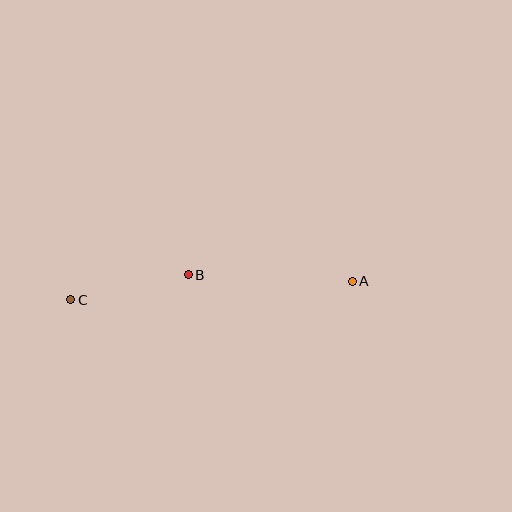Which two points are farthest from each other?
Points A and C are farthest from each other.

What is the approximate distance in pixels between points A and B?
The distance between A and B is approximately 164 pixels.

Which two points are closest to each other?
Points B and C are closest to each other.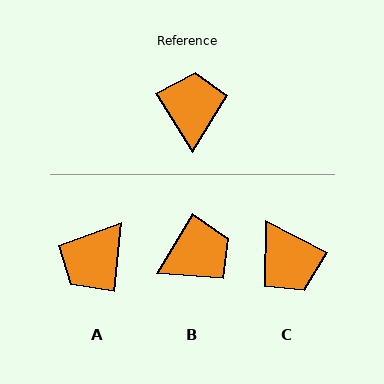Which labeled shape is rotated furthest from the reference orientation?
C, about 149 degrees away.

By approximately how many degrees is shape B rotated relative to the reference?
Approximately 62 degrees clockwise.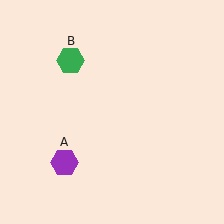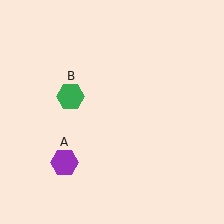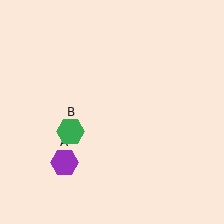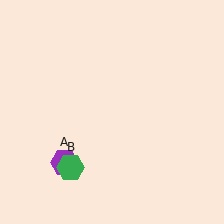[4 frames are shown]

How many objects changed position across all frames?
1 object changed position: green hexagon (object B).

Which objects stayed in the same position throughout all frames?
Purple hexagon (object A) remained stationary.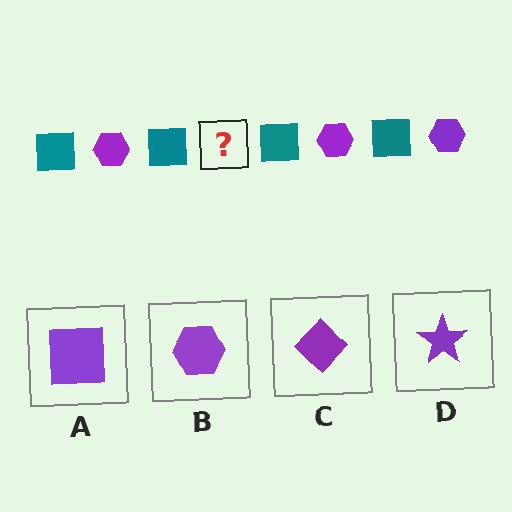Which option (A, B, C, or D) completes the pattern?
B.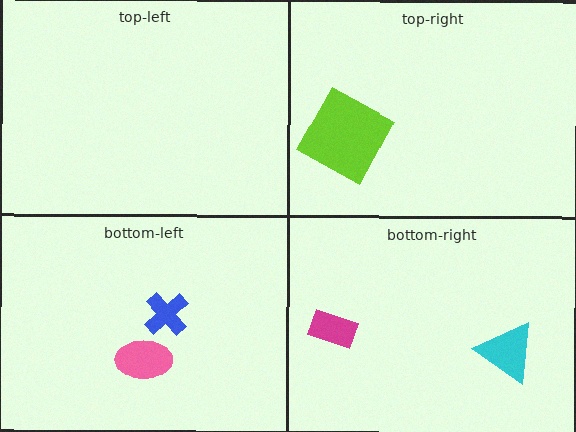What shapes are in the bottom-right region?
The cyan triangle, the magenta rectangle.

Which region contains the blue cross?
The bottom-left region.